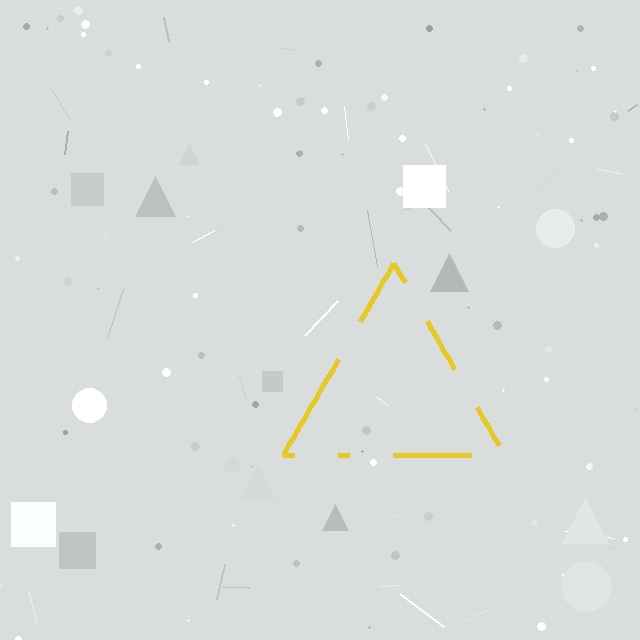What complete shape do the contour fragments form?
The contour fragments form a triangle.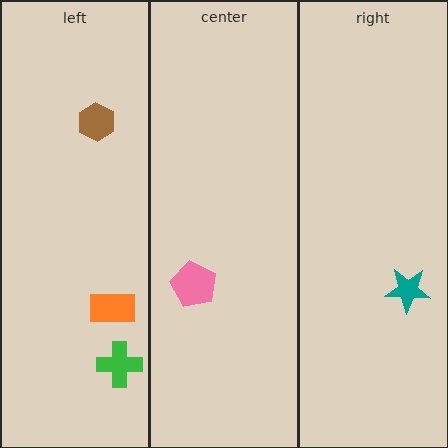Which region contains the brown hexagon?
The left region.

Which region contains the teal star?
The right region.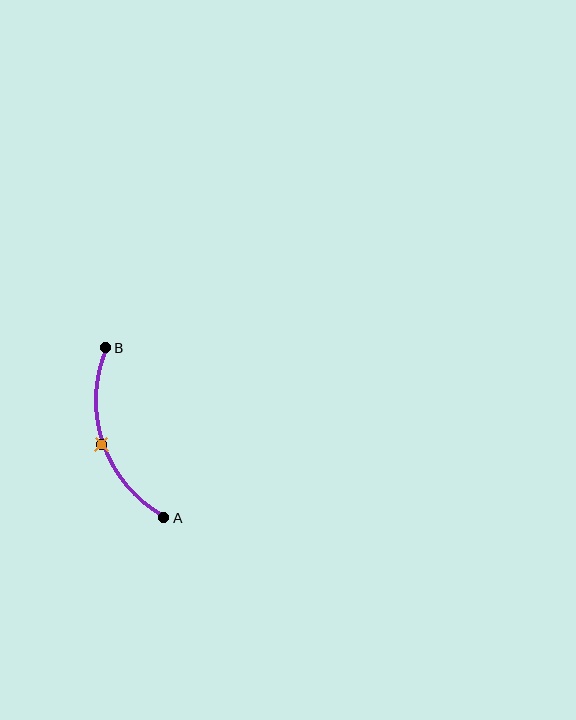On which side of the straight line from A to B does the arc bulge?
The arc bulges to the left of the straight line connecting A and B.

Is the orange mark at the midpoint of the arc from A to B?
Yes. The orange mark lies on the arc at equal arc-length from both A and B — it is the arc midpoint.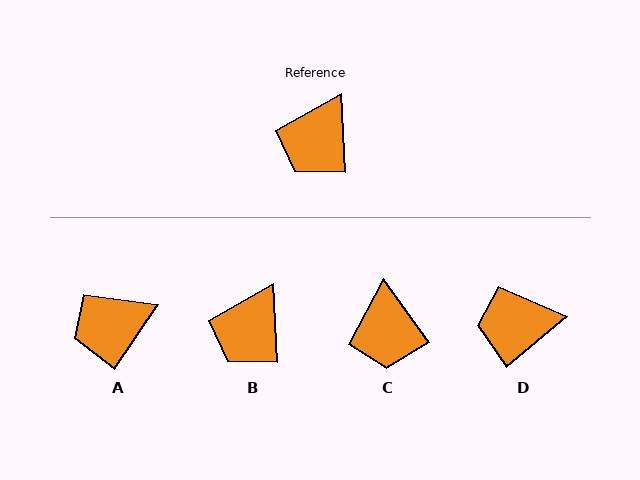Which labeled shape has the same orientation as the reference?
B.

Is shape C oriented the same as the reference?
No, it is off by about 33 degrees.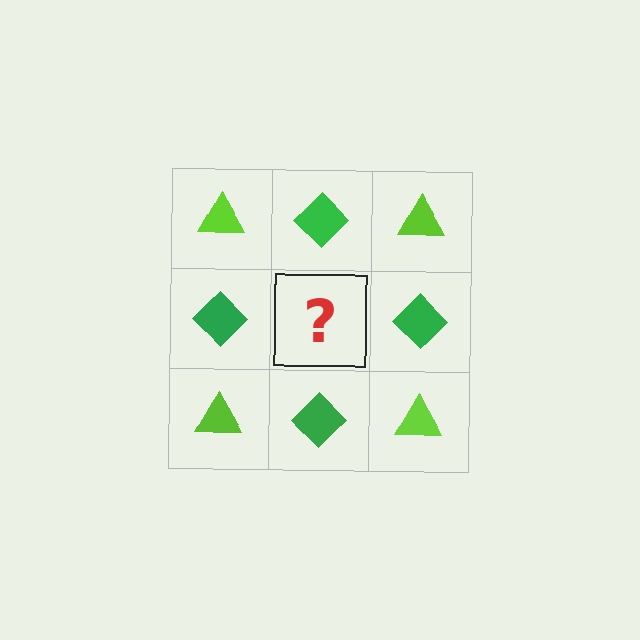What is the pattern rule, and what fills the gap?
The rule is that it alternates lime triangle and green diamond in a checkerboard pattern. The gap should be filled with a lime triangle.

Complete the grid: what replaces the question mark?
The question mark should be replaced with a lime triangle.